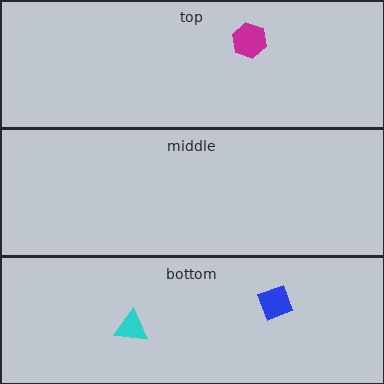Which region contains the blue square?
The bottom region.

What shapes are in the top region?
The magenta hexagon.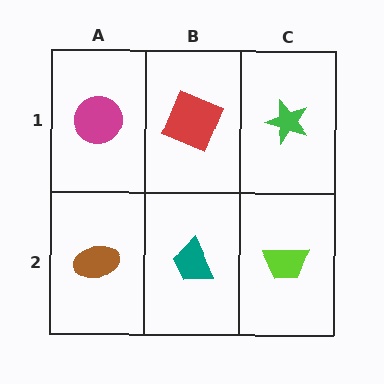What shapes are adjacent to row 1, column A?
A brown ellipse (row 2, column A), a red square (row 1, column B).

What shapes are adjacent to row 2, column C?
A green star (row 1, column C), a teal trapezoid (row 2, column B).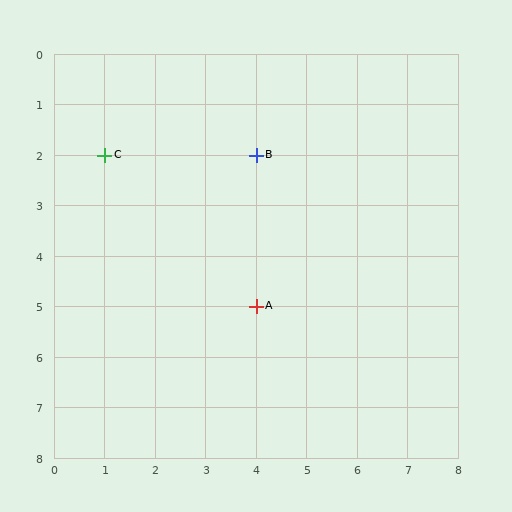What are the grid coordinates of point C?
Point C is at grid coordinates (1, 2).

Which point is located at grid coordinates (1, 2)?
Point C is at (1, 2).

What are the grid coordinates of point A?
Point A is at grid coordinates (4, 5).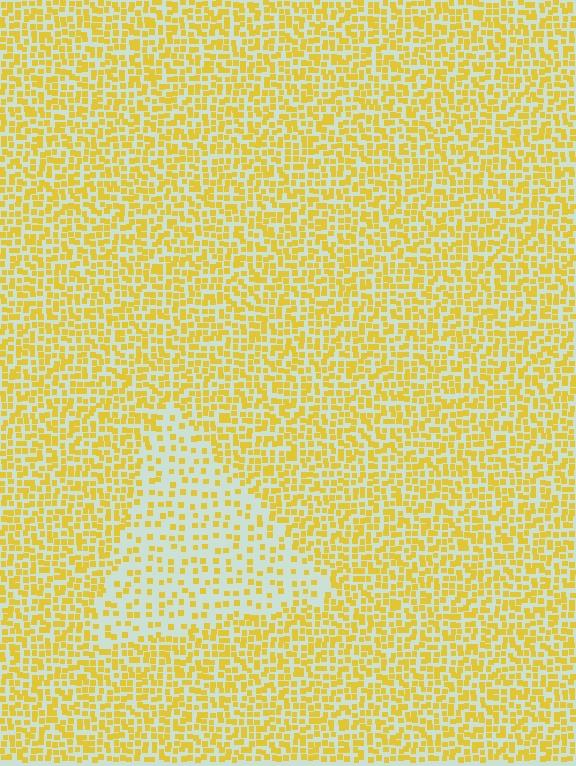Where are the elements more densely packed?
The elements are more densely packed outside the triangle boundary.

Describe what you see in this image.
The image contains small yellow elements arranged at two different densities. A triangle-shaped region is visible where the elements are less densely packed than the surrounding area.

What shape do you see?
I see a triangle.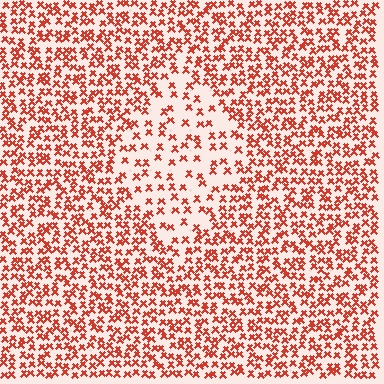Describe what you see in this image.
The image contains small red elements arranged at two different densities. A diamond-shaped region is visible where the elements are less densely packed than the surrounding area.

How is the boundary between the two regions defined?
The boundary is defined by a change in element density (approximately 2.1x ratio). All elements are the same color, size, and shape.